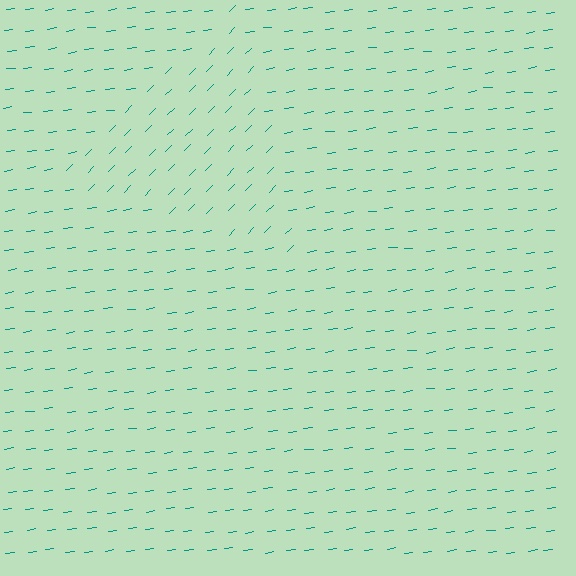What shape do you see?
I see a triangle.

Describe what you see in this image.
The image is filled with small teal line segments. A triangle region in the image has lines oriented differently from the surrounding lines, creating a visible texture boundary.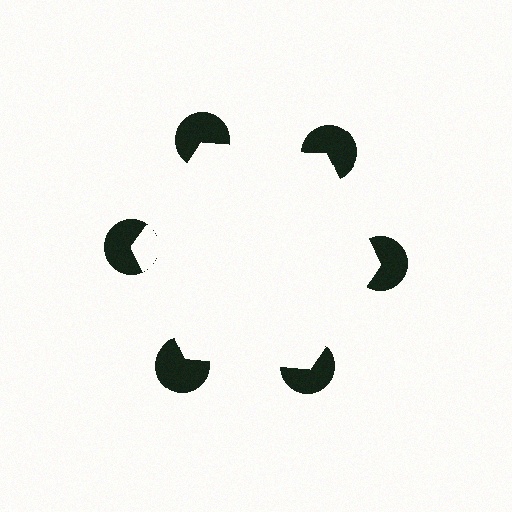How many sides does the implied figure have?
6 sides.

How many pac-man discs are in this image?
There are 6 — one at each vertex of the illusory hexagon.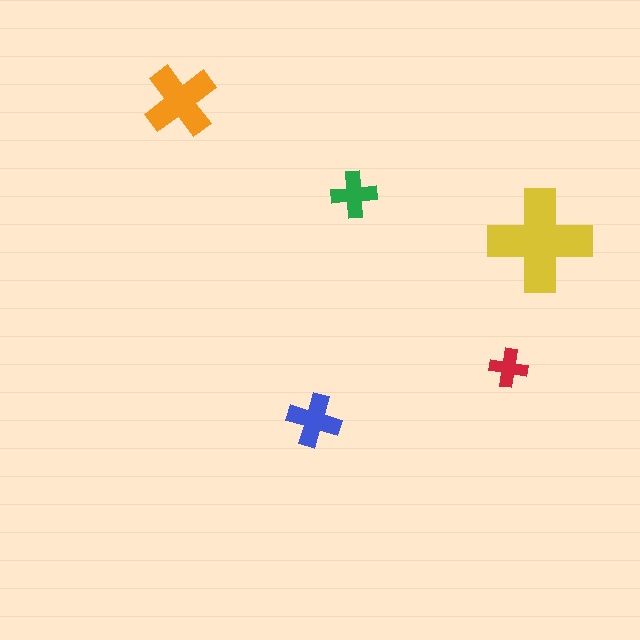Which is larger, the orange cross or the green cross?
The orange one.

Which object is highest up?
The orange cross is topmost.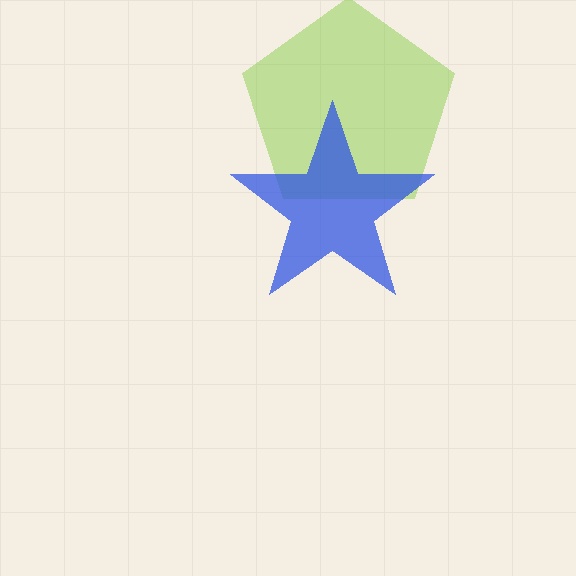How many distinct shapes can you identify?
There are 2 distinct shapes: a lime pentagon, a blue star.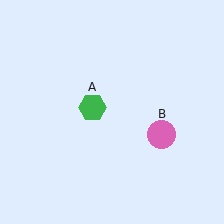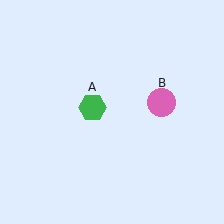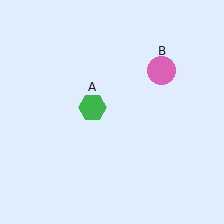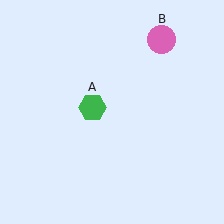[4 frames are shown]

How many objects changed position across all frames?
1 object changed position: pink circle (object B).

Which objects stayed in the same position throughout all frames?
Green hexagon (object A) remained stationary.